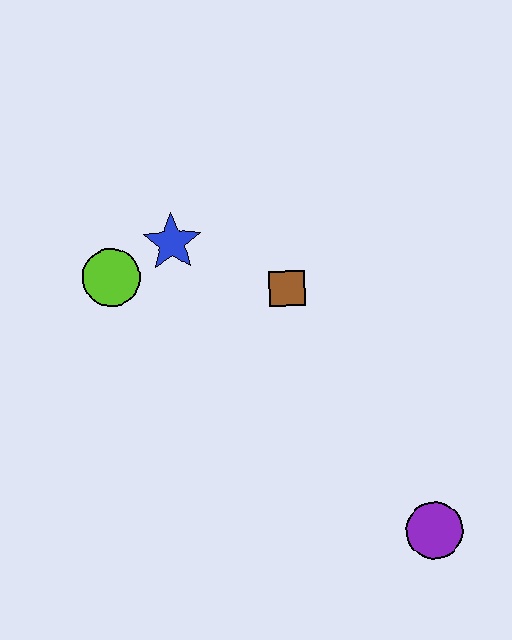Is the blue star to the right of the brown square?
No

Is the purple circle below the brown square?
Yes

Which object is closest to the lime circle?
The blue star is closest to the lime circle.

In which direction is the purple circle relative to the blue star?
The purple circle is below the blue star.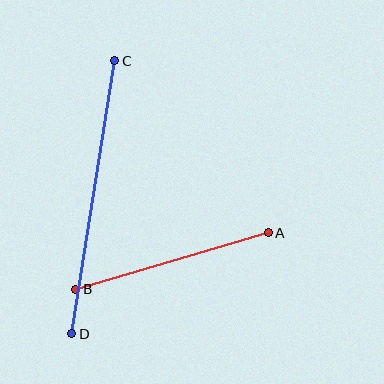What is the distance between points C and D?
The distance is approximately 276 pixels.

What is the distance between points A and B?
The distance is approximately 201 pixels.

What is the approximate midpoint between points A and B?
The midpoint is at approximately (172, 261) pixels.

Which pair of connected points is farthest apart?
Points C and D are farthest apart.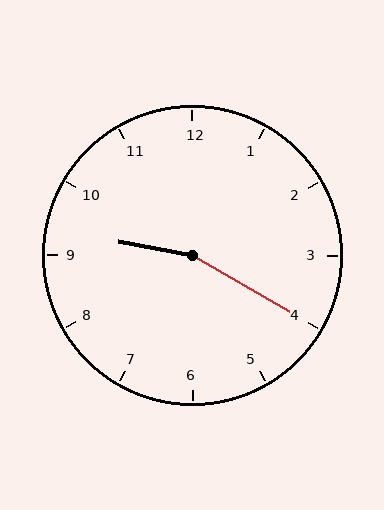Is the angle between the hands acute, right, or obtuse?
It is obtuse.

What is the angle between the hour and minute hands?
Approximately 160 degrees.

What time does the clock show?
9:20.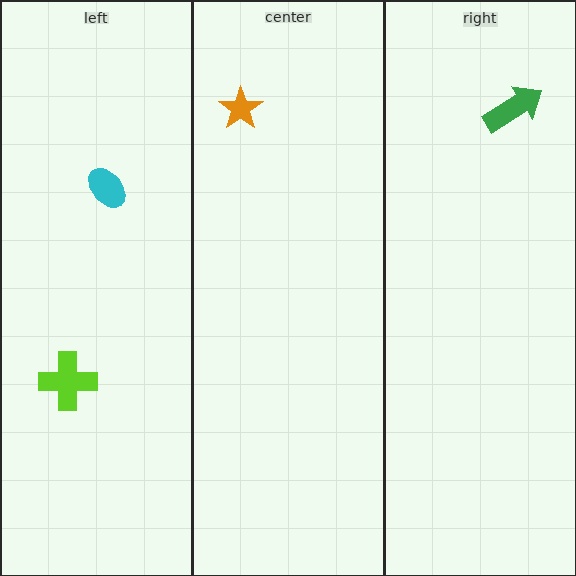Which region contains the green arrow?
The right region.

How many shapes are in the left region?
2.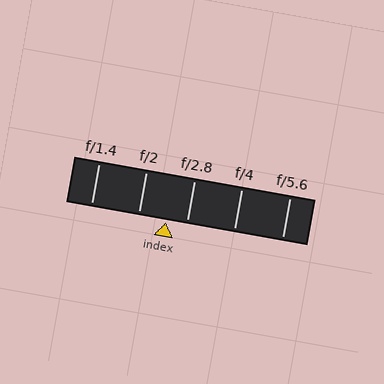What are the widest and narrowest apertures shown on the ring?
The widest aperture shown is f/1.4 and the narrowest is f/5.6.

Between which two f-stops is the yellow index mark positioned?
The index mark is between f/2 and f/2.8.